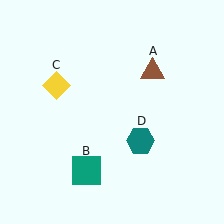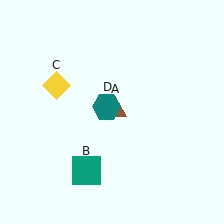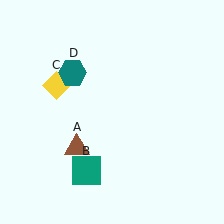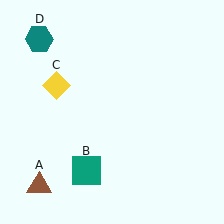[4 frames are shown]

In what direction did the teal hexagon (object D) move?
The teal hexagon (object D) moved up and to the left.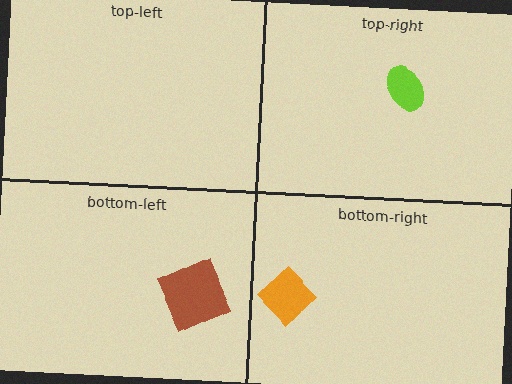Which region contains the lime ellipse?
The top-right region.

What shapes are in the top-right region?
The lime ellipse.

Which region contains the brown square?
The bottom-left region.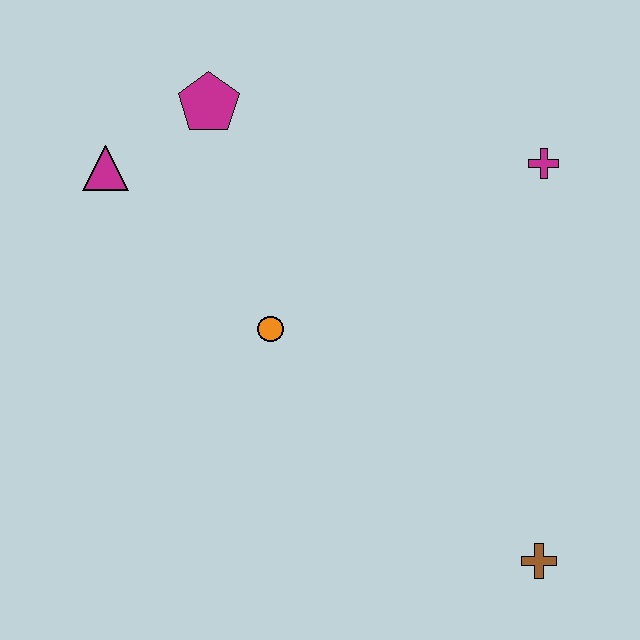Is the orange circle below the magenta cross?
Yes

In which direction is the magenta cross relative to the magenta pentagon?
The magenta cross is to the right of the magenta pentagon.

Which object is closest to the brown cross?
The orange circle is closest to the brown cross.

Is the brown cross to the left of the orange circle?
No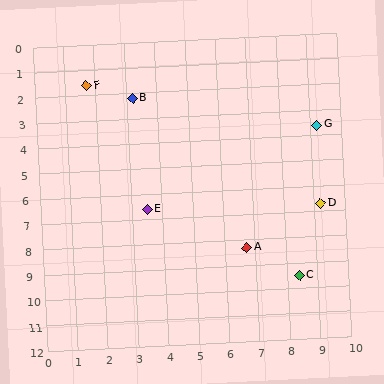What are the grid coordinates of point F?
Point F is at approximately (1.7, 1.6).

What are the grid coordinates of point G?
Point G is at approximately (9.2, 3.6).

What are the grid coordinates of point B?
Point B is at approximately (3.2, 2.2).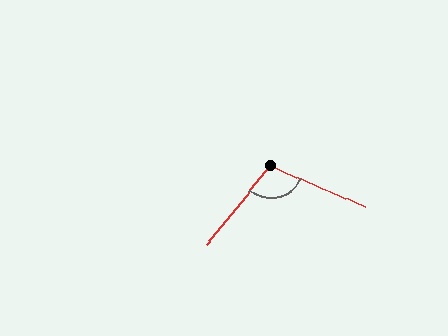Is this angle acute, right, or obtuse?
It is obtuse.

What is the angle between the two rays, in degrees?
Approximately 105 degrees.